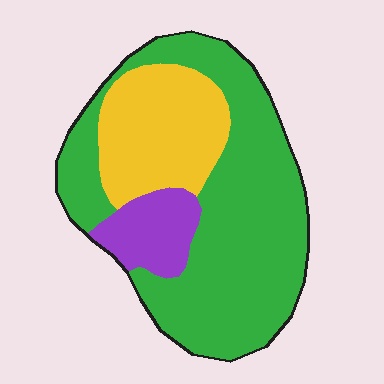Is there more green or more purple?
Green.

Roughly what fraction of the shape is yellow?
Yellow takes up about one quarter (1/4) of the shape.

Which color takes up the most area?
Green, at roughly 65%.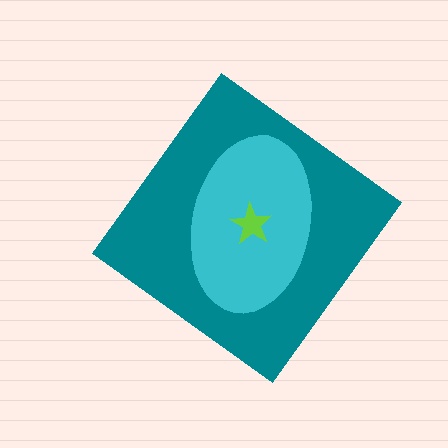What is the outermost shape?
The teal diamond.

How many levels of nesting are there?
3.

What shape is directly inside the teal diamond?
The cyan ellipse.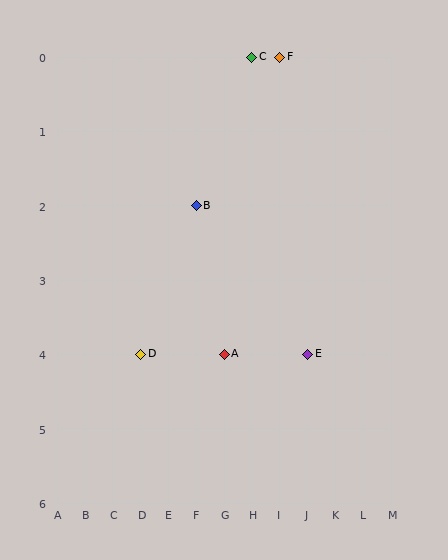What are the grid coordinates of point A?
Point A is at grid coordinates (G, 4).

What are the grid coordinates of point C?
Point C is at grid coordinates (H, 0).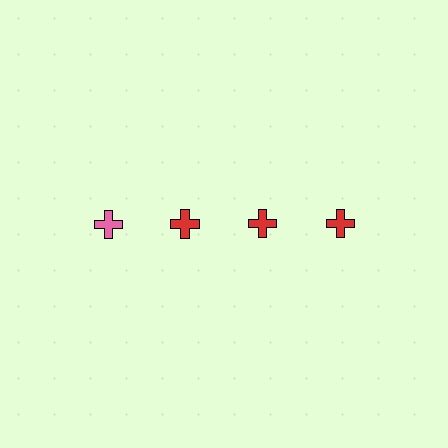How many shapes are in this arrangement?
There are 4 shapes arranged in a grid pattern.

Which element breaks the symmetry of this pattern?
The pink cross in the top row, leftmost column breaks the symmetry. All other shapes are red crosses.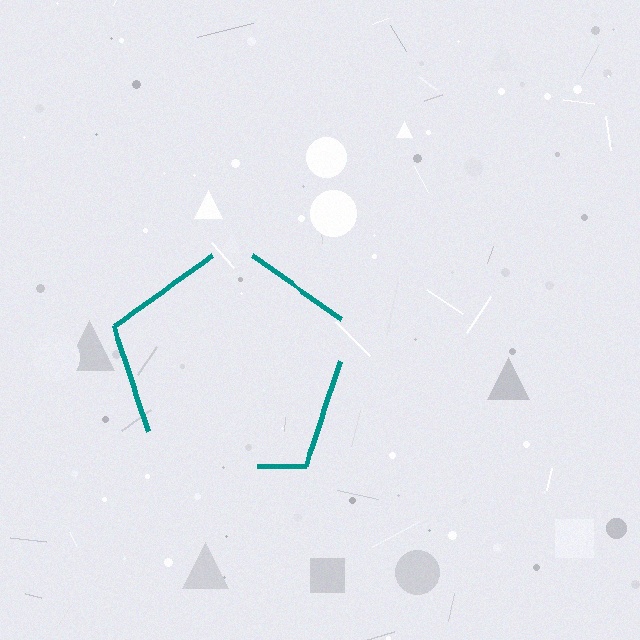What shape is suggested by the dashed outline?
The dashed outline suggests a pentagon.